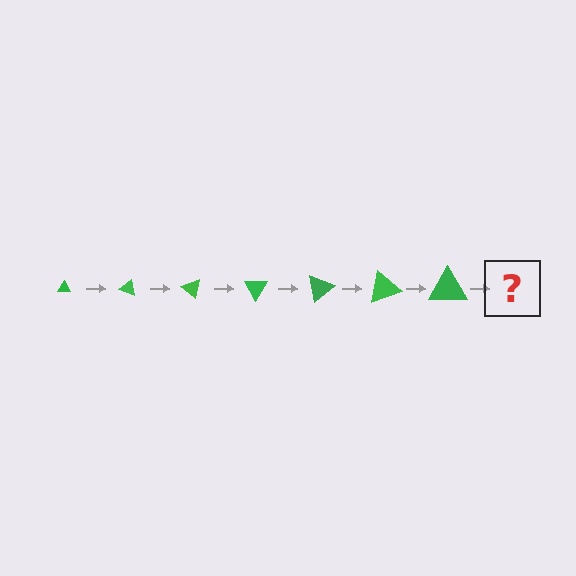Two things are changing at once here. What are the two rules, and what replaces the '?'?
The two rules are that the triangle grows larger each step and it rotates 20 degrees each step. The '?' should be a triangle, larger than the previous one and rotated 140 degrees from the start.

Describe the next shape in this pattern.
It should be a triangle, larger than the previous one and rotated 140 degrees from the start.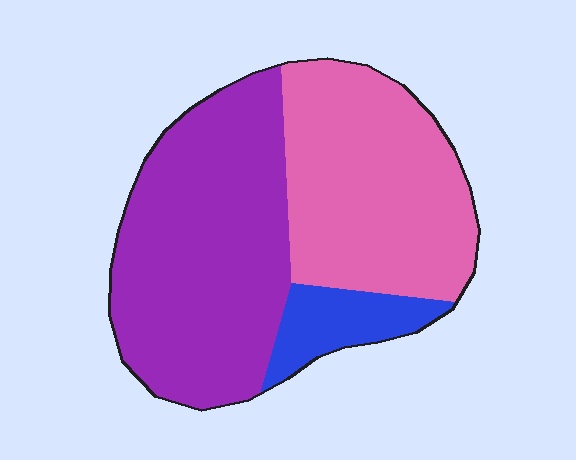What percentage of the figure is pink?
Pink covers roughly 40% of the figure.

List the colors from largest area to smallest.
From largest to smallest: purple, pink, blue.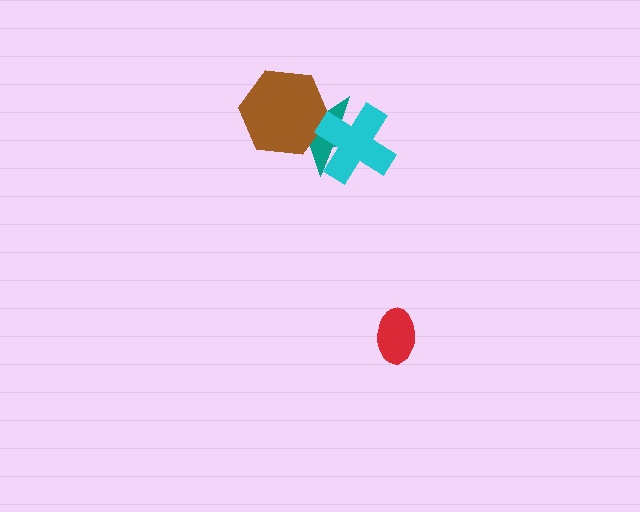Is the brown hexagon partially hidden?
Yes, it is partially covered by another shape.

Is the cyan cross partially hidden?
No, no other shape covers it.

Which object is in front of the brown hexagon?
The cyan cross is in front of the brown hexagon.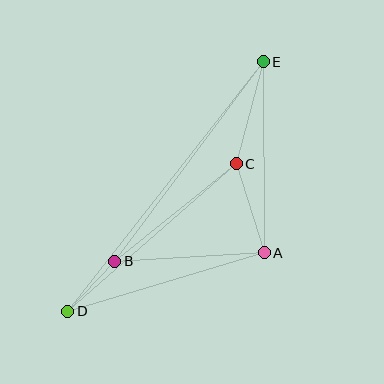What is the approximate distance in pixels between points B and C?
The distance between B and C is approximately 155 pixels.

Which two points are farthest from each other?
Points D and E are farthest from each other.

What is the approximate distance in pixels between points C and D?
The distance between C and D is approximately 224 pixels.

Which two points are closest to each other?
Points B and D are closest to each other.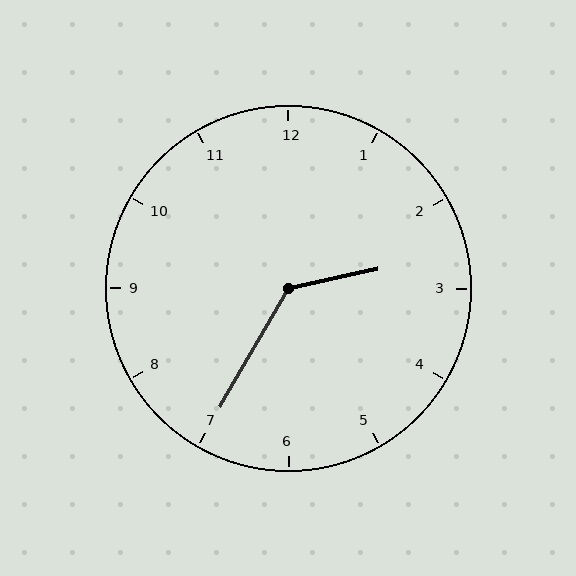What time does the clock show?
2:35.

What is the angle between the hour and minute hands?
Approximately 132 degrees.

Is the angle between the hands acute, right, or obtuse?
It is obtuse.